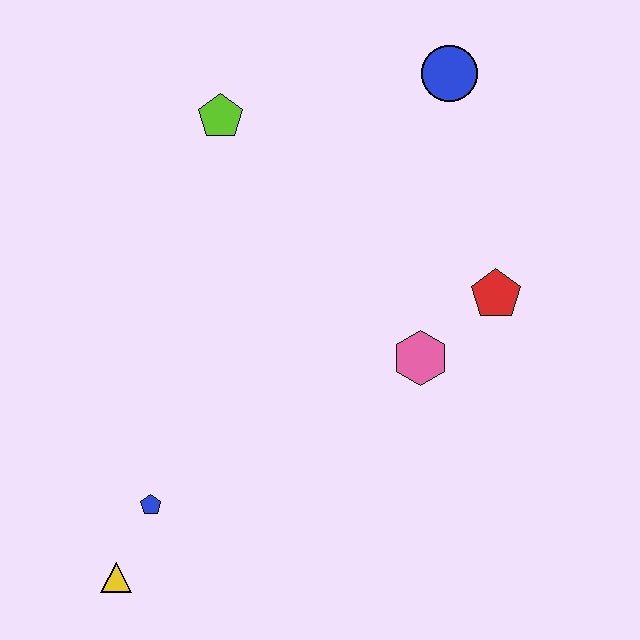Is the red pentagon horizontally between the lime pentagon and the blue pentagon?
No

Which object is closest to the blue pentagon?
The yellow triangle is closest to the blue pentagon.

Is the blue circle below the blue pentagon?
No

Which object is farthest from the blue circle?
The yellow triangle is farthest from the blue circle.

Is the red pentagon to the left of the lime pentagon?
No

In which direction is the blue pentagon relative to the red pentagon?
The blue pentagon is to the left of the red pentagon.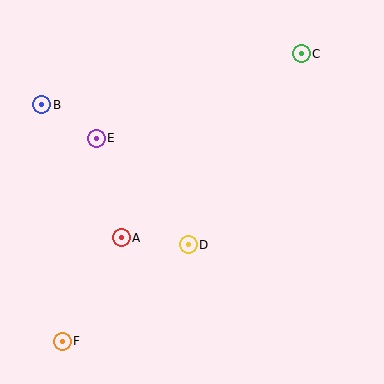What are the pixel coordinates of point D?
Point D is at (188, 245).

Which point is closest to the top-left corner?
Point B is closest to the top-left corner.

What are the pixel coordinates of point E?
Point E is at (96, 138).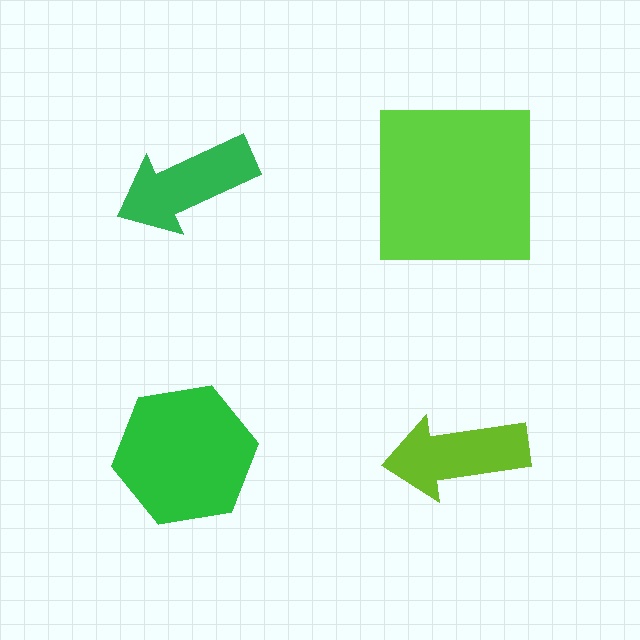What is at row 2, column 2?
A lime arrow.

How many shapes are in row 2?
2 shapes.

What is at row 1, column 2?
A lime square.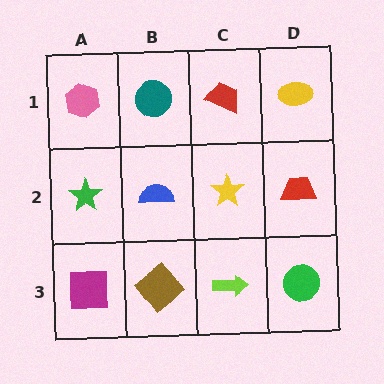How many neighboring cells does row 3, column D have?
2.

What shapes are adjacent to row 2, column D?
A yellow ellipse (row 1, column D), a green circle (row 3, column D), a yellow star (row 2, column C).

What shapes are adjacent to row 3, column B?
A blue semicircle (row 2, column B), a magenta square (row 3, column A), a lime arrow (row 3, column C).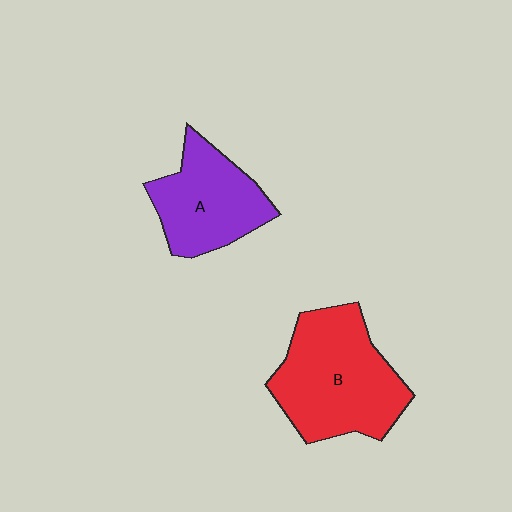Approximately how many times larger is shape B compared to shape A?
Approximately 1.4 times.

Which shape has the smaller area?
Shape A (purple).